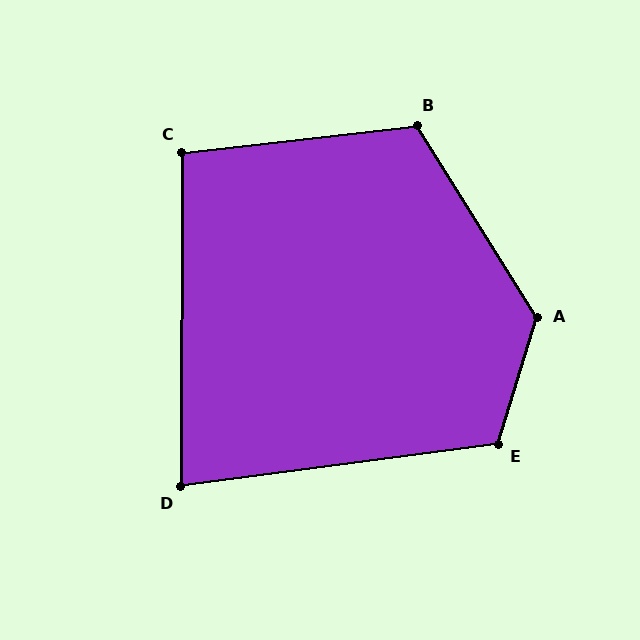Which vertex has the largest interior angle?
A, at approximately 131 degrees.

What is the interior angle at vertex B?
Approximately 116 degrees (obtuse).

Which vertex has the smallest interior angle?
D, at approximately 82 degrees.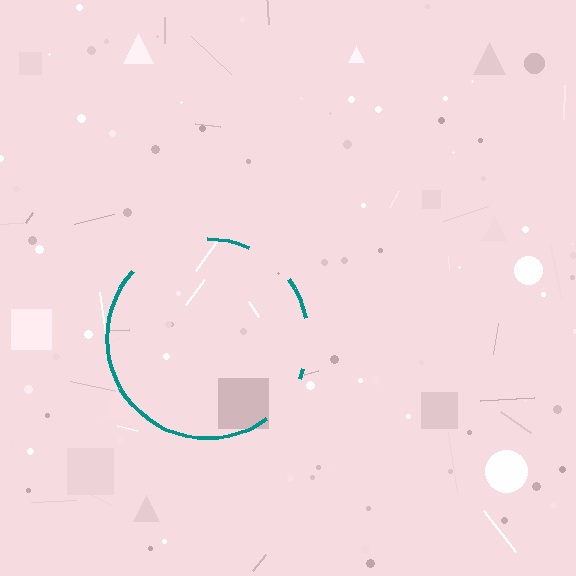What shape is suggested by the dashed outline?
The dashed outline suggests a circle.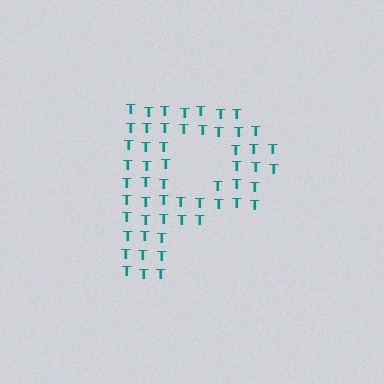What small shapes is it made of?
It is made of small letter T's.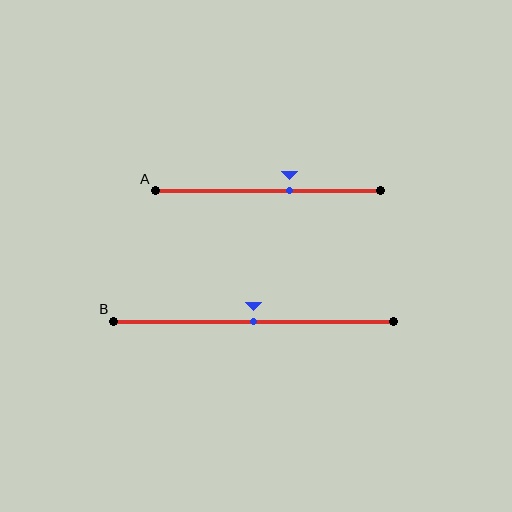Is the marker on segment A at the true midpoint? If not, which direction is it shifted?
No, the marker on segment A is shifted to the right by about 10% of the segment length.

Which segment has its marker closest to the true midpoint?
Segment B has its marker closest to the true midpoint.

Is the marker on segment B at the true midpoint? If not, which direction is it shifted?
Yes, the marker on segment B is at the true midpoint.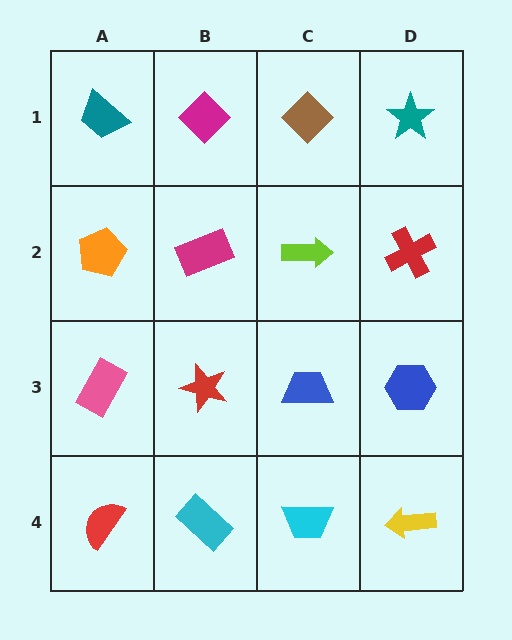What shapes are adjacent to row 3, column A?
An orange pentagon (row 2, column A), a red semicircle (row 4, column A), a red star (row 3, column B).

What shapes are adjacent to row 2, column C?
A brown diamond (row 1, column C), a blue trapezoid (row 3, column C), a magenta rectangle (row 2, column B), a red cross (row 2, column D).